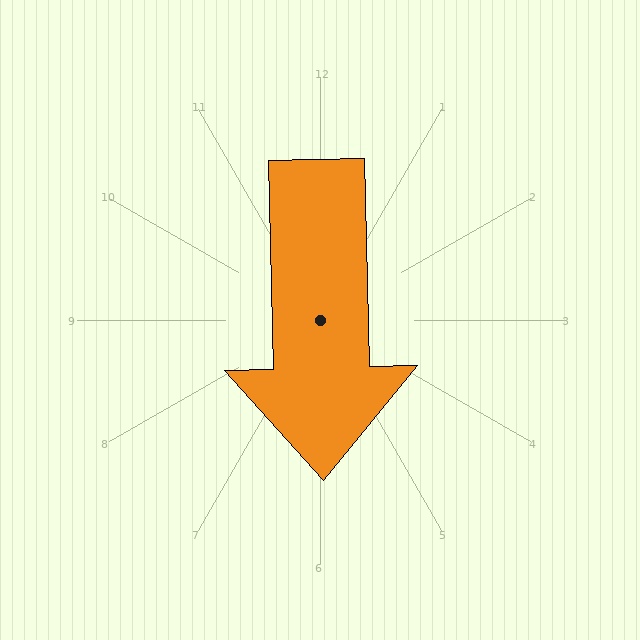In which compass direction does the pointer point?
South.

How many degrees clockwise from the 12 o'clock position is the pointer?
Approximately 179 degrees.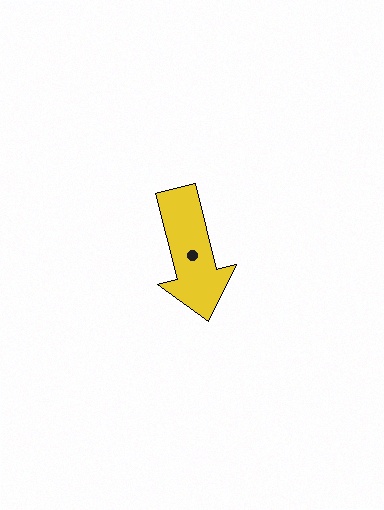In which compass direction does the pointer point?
South.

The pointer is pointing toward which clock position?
Roughly 6 o'clock.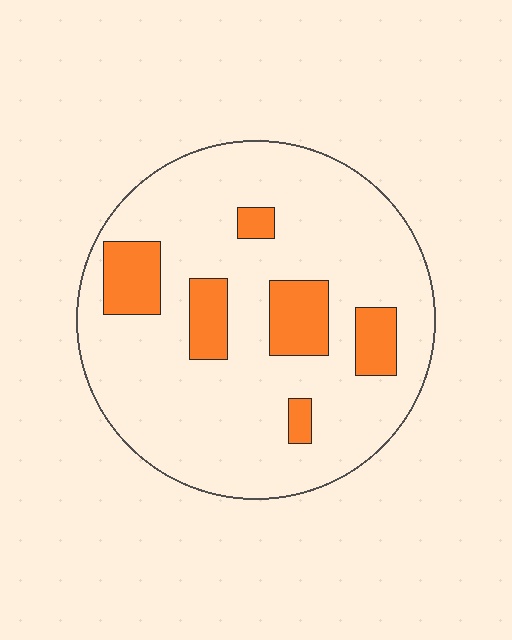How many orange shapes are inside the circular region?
6.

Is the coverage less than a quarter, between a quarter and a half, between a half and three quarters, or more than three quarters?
Less than a quarter.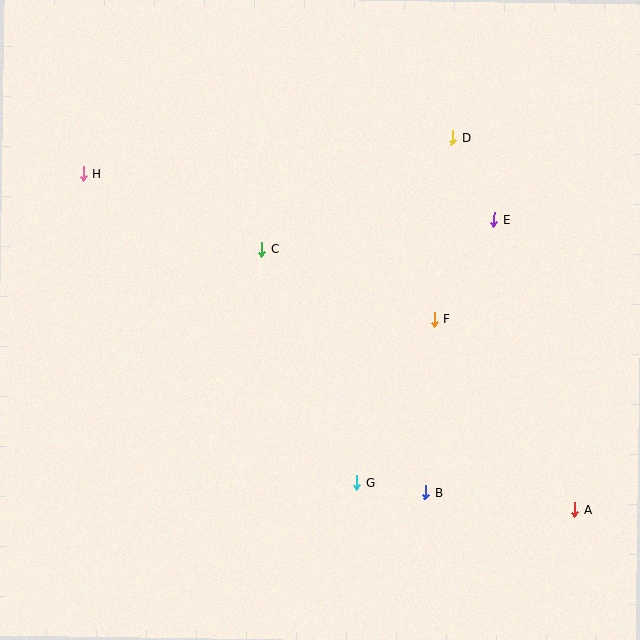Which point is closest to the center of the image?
Point C at (262, 250) is closest to the center.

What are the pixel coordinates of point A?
Point A is at (575, 510).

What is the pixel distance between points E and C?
The distance between E and C is 234 pixels.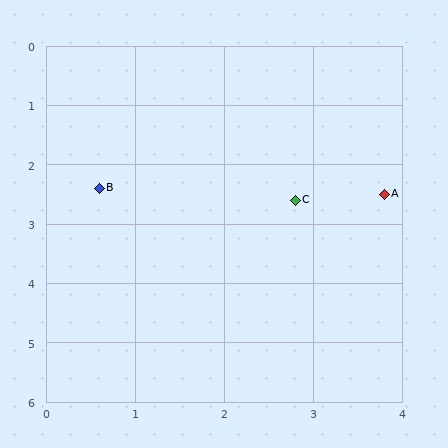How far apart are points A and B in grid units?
Points A and B are about 3.2 grid units apart.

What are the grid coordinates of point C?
Point C is at approximately (2.8, 2.6).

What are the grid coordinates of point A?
Point A is at approximately (3.8, 2.5).